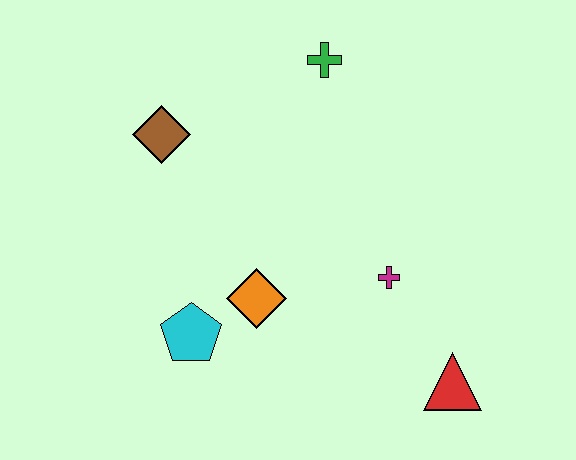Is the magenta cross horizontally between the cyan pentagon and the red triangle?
Yes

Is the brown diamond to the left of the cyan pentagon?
Yes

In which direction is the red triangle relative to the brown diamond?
The red triangle is to the right of the brown diamond.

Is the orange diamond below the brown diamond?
Yes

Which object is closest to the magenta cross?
The red triangle is closest to the magenta cross.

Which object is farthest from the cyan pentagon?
The green cross is farthest from the cyan pentagon.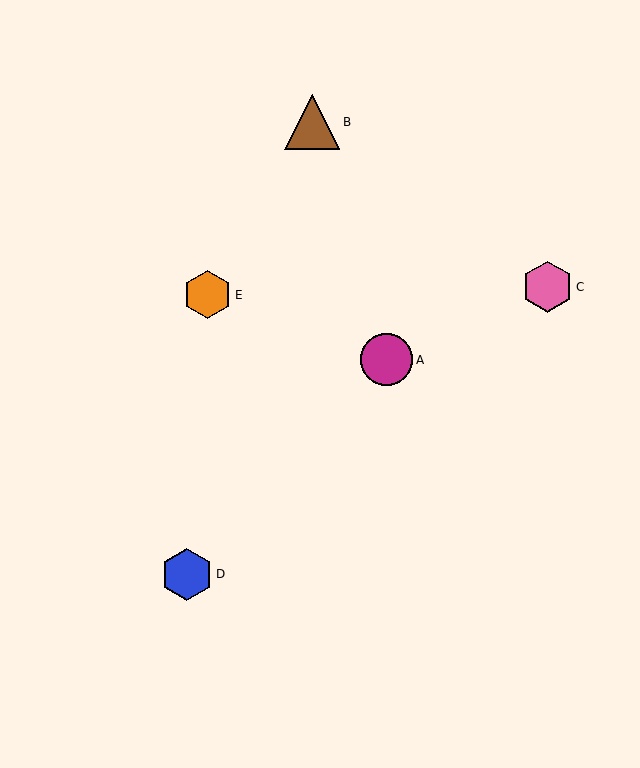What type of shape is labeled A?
Shape A is a magenta circle.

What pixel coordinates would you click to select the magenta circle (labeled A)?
Click at (387, 360) to select the magenta circle A.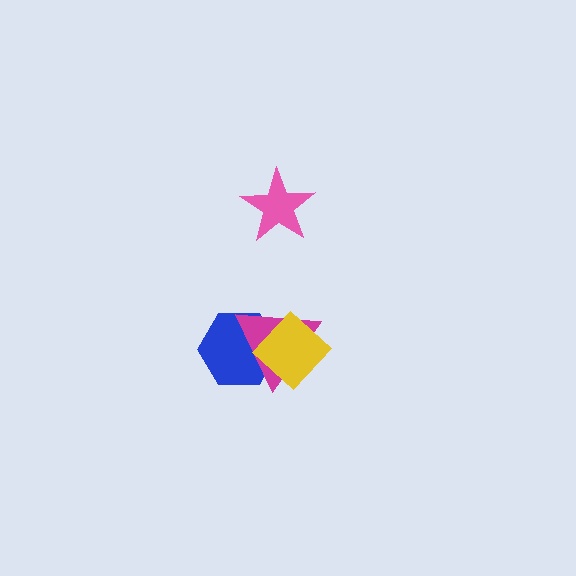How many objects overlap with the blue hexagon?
2 objects overlap with the blue hexagon.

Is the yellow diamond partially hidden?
No, no other shape covers it.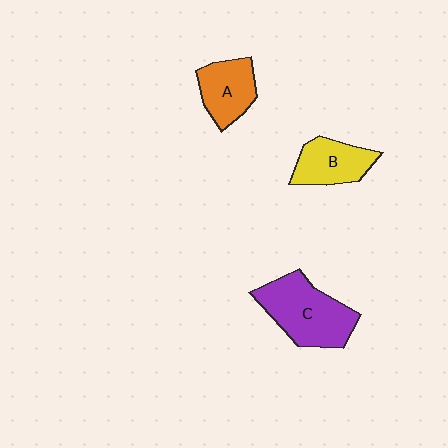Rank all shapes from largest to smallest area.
From largest to smallest: C (purple), B (yellow), A (orange).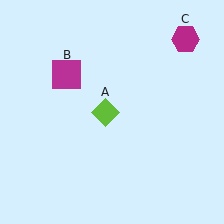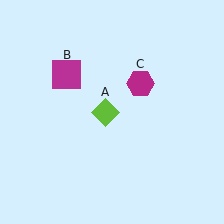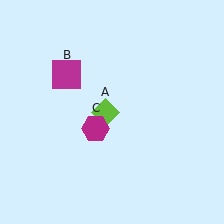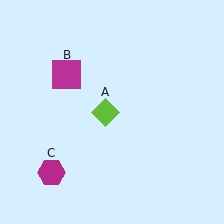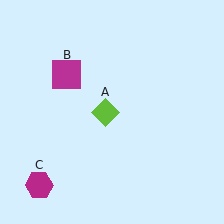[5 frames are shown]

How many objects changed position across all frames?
1 object changed position: magenta hexagon (object C).